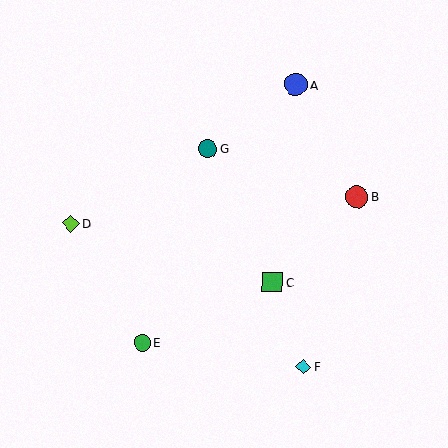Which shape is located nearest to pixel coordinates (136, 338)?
The green circle (labeled E) at (142, 343) is nearest to that location.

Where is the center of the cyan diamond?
The center of the cyan diamond is at (303, 367).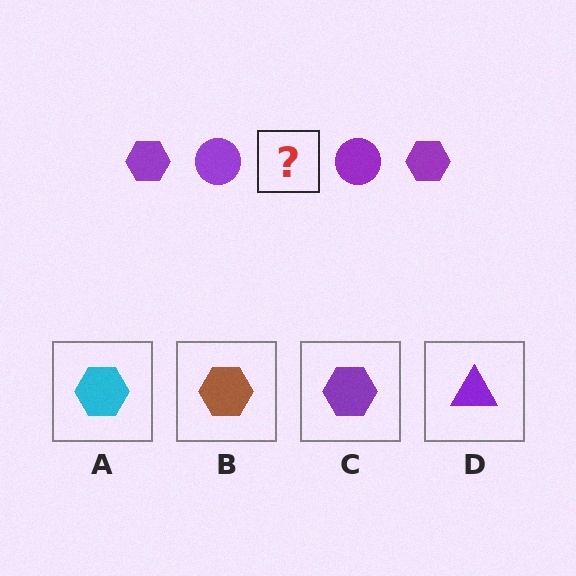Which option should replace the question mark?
Option C.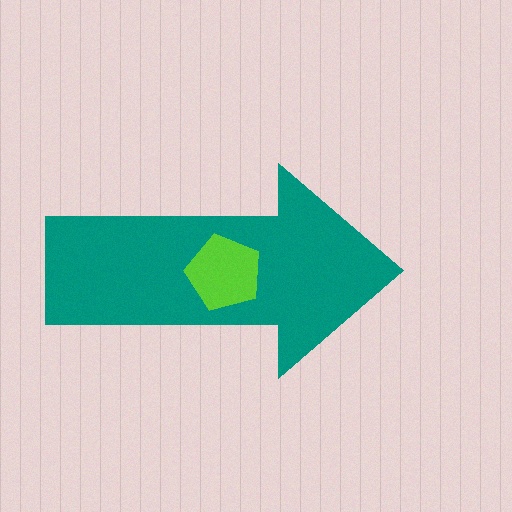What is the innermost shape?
The lime pentagon.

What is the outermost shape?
The teal arrow.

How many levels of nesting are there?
2.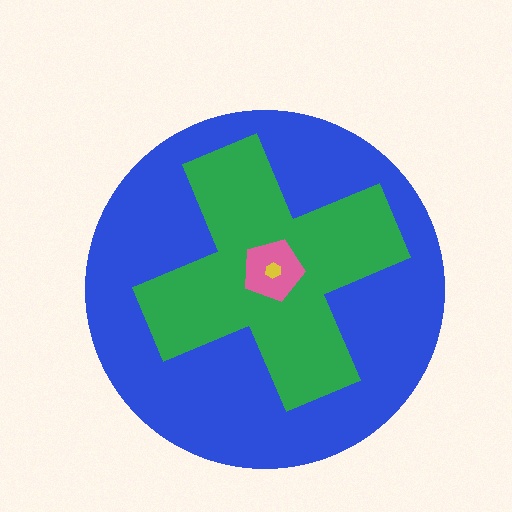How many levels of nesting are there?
4.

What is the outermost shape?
The blue circle.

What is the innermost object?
The yellow hexagon.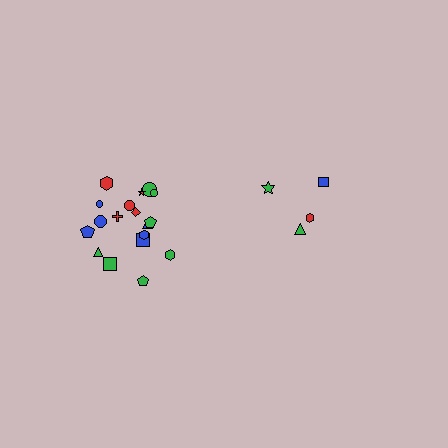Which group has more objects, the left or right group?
The left group.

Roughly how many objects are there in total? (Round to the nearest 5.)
Roughly 20 objects in total.